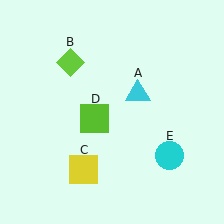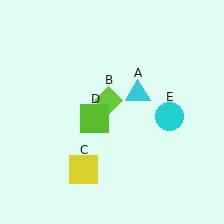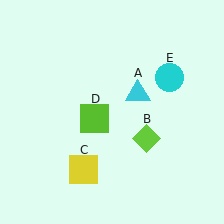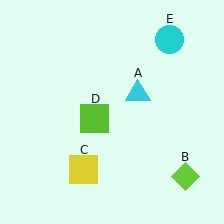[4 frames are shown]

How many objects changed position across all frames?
2 objects changed position: lime diamond (object B), cyan circle (object E).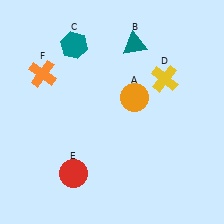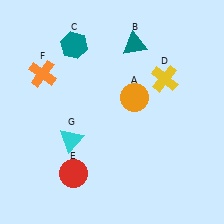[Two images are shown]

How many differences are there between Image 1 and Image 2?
There is 1 difference between the two images.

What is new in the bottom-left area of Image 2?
A cyan triangle (G) was added in the bottom-left area of Image 2.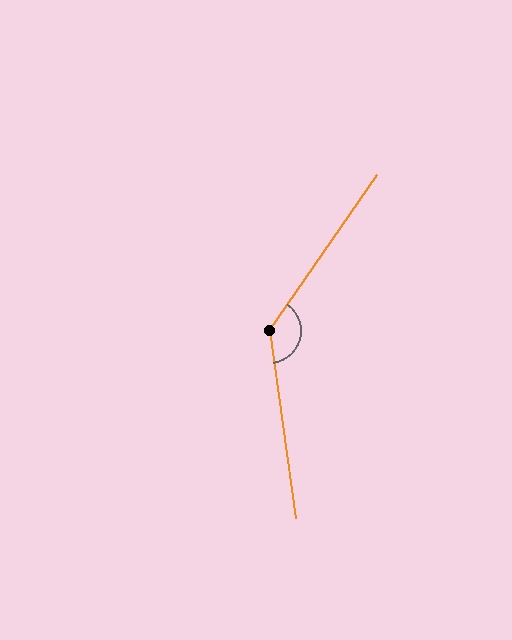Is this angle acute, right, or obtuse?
It is obtuse.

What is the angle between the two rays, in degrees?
Approximately 137 degrees.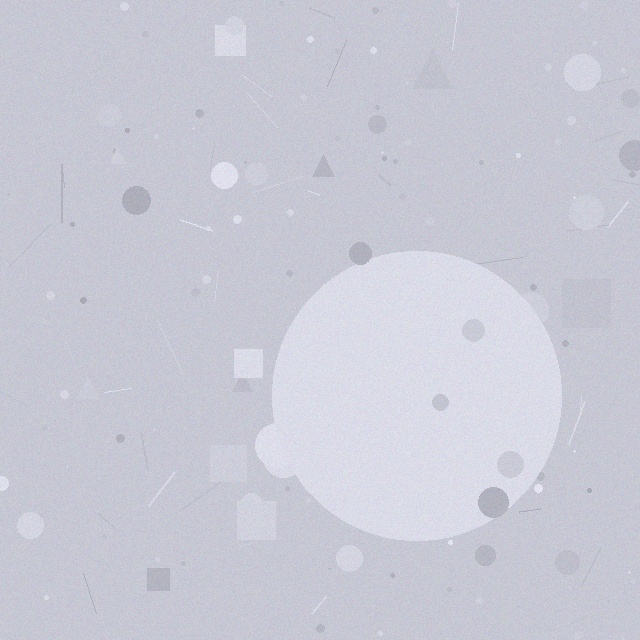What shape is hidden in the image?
A circle is hidden in the image.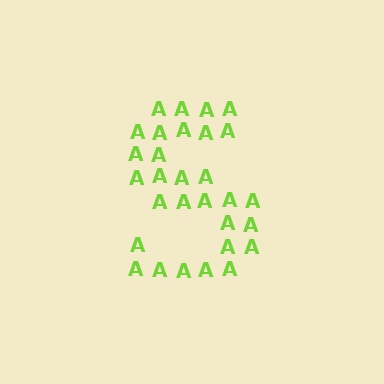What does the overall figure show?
The overall figure shows the letter S.